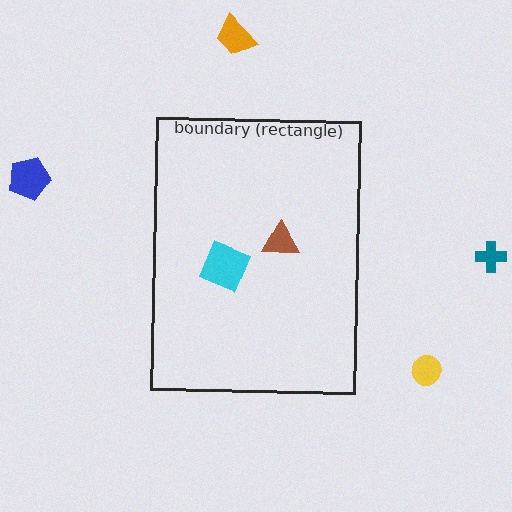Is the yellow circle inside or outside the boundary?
Outside.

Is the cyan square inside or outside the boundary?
Inside.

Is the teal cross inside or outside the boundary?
Outside.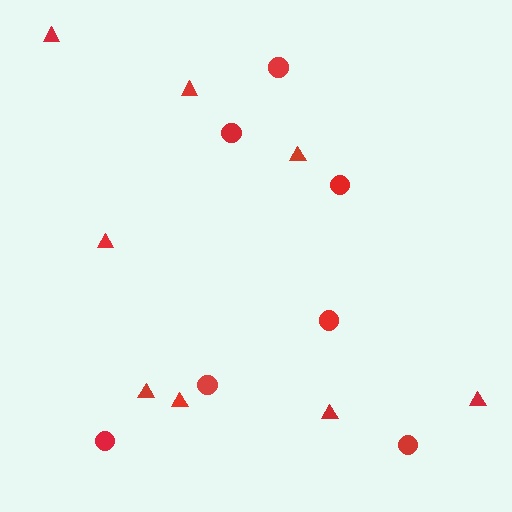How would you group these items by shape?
There are 2 groups: one group of circles (7) and one group of triangles (8).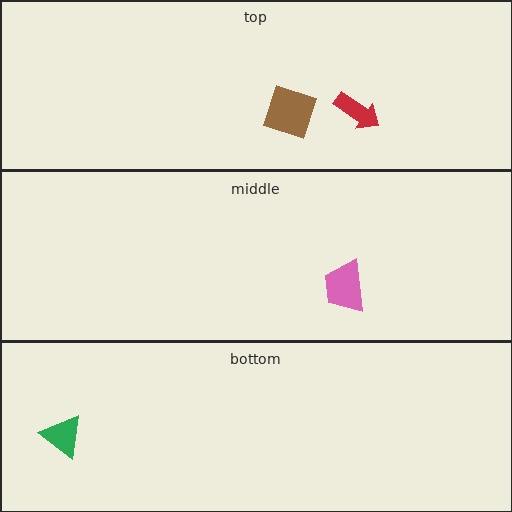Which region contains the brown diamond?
The top region.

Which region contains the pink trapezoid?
The middle region.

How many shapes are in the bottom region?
1.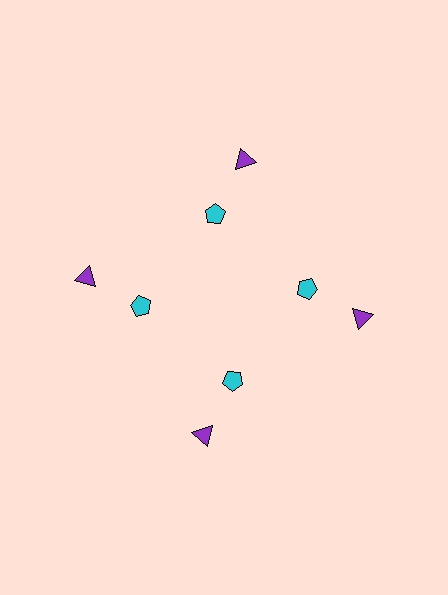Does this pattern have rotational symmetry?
Yes, this pattern has 4-fold rotational symmetry. It looks the same after rotating 90 degrees around the center.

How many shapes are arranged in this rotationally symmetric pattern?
There are 8 shapes, arranged in 4 groups of 2.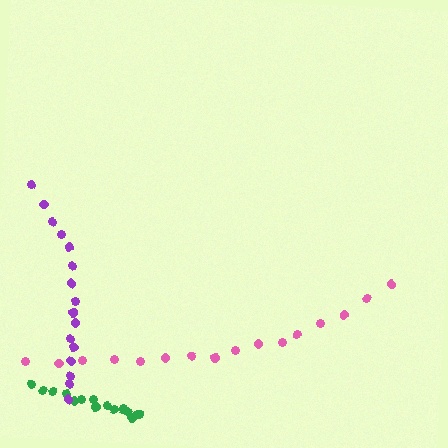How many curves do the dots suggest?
There are 3 distinct paths.